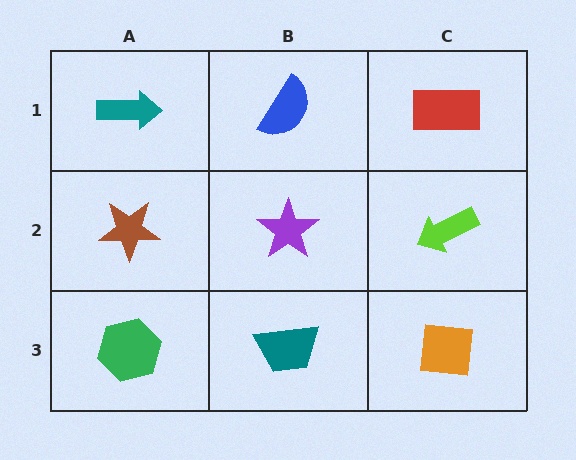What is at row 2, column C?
A lime arrow.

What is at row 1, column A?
A teal arrow.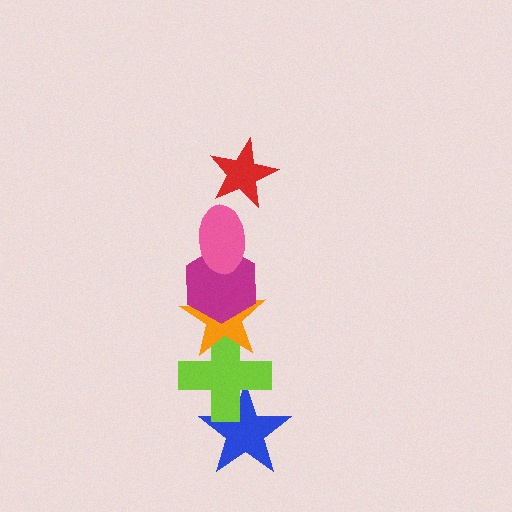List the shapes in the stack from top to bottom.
From top to bottom: the red star, the pink ellipse, the magenta hexagon, the orange star, the lime cross, the blue star.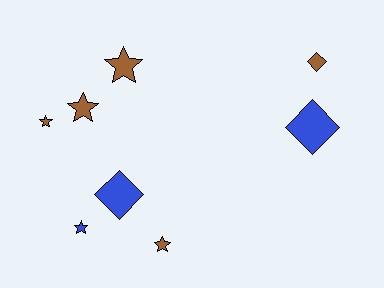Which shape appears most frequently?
Star, with 5 objects.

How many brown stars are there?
There are 4 brown stars.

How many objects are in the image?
There are 8 objects.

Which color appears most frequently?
Brown, with 5 objects.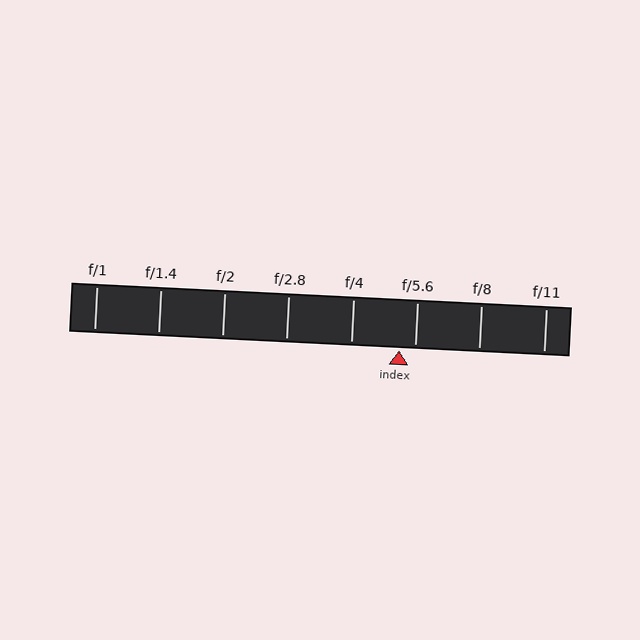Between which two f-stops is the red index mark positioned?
The index mark is between f/4 and f/5.6.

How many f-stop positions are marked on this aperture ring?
There are 8 f-stop positions marked.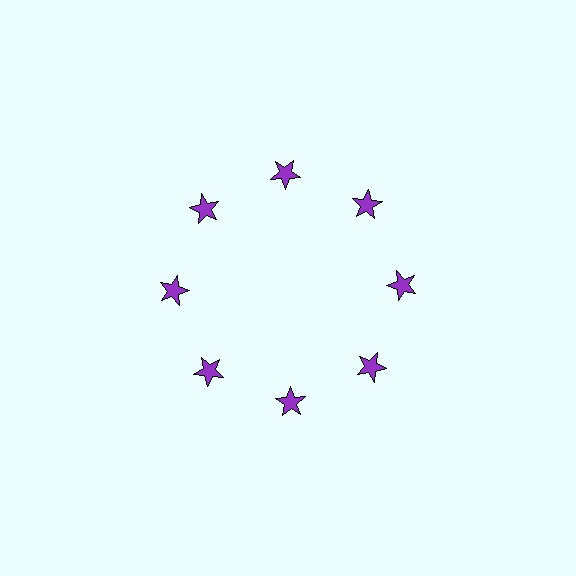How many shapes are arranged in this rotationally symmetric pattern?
There are 8 shapes, arranged in 8 groups of 1.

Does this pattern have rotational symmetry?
Yes, this pattern has 8-fold rotational symmetry. It looks the same after rotating 45 degrees around the center.